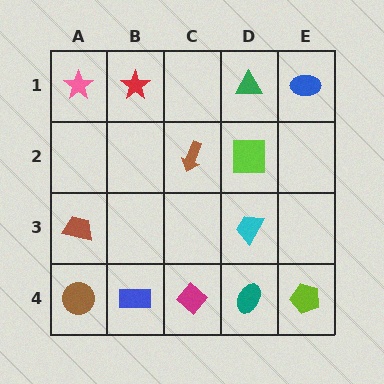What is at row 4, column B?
A blue rectangle.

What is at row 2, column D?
A lime square.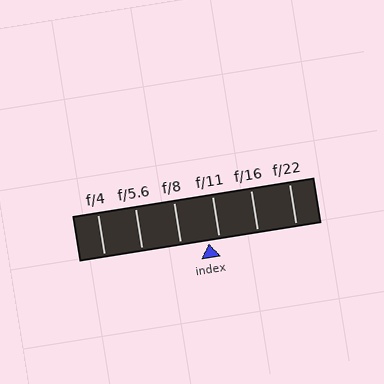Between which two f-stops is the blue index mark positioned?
The index mark is between f/8 and f/11.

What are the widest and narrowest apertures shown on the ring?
The widest aperture shown is f/4 and the narrowest is f/22.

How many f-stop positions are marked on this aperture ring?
There are 6 f-stop positions marked.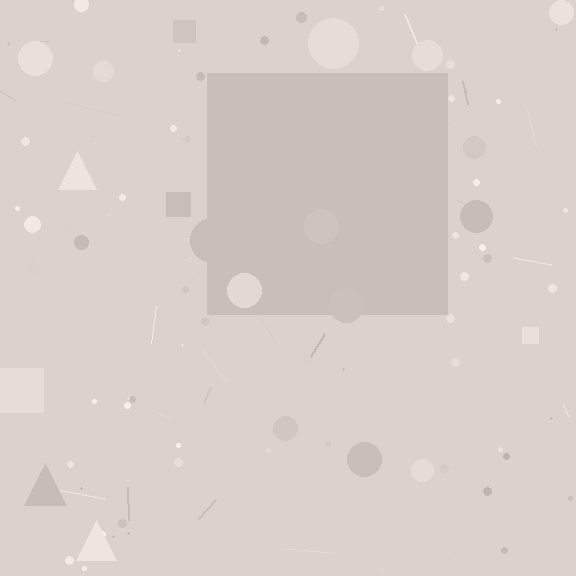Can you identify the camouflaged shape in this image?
The camouflaged shape is a square.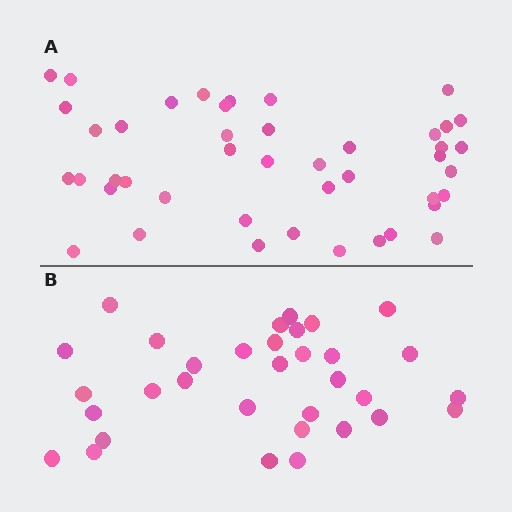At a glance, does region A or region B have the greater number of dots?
Region A (the top region) has more dots.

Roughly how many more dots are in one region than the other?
Region A has roughly 12 or so more dots than region B.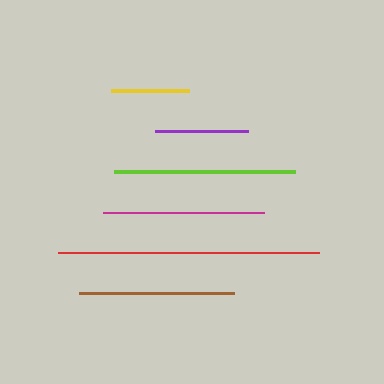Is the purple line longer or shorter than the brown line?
The brown line is longer than the purple line.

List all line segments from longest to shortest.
From longest to shortest: red, lime, magenta, brown, purple, yellow.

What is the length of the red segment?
The red segment is approximately 261 pixels long.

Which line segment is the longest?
The red line is the longest at approximately 261 pixels.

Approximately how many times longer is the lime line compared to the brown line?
The lime line is approximately 1.2 times the length of the brown line.